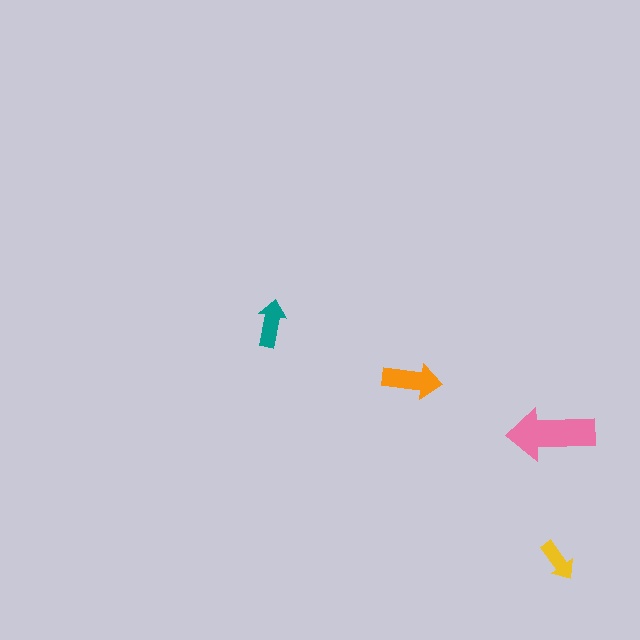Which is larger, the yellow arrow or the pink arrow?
The pink one.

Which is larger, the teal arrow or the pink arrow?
The pink one.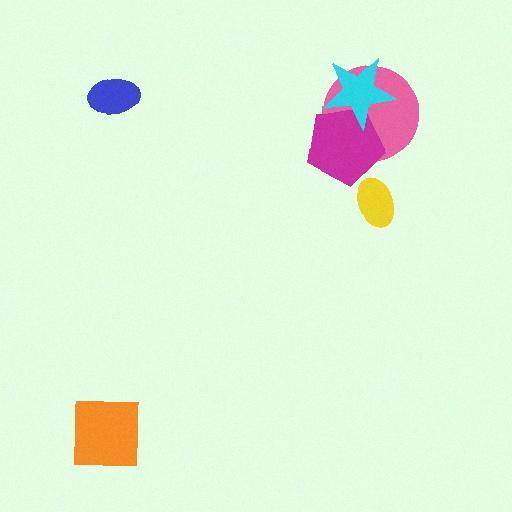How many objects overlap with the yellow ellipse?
0 objects overlap with the yellow ellipse.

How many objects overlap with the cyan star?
2 objects overlap with the cyan star.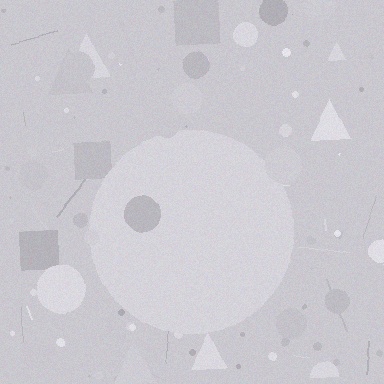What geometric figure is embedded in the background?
A circle is embedded in the background.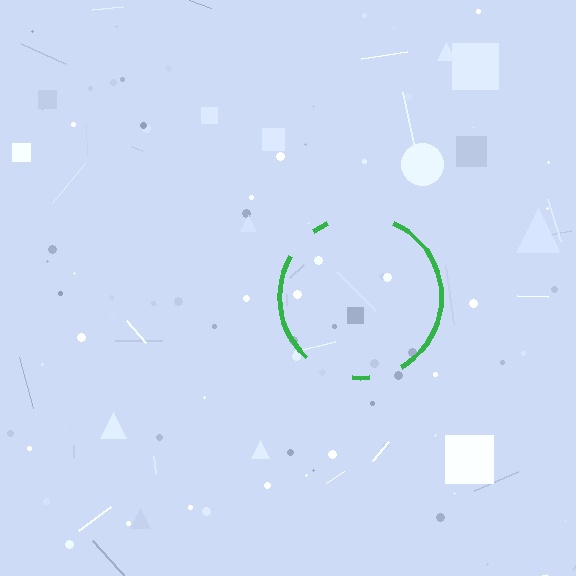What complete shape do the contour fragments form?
The contour fragments form a circle.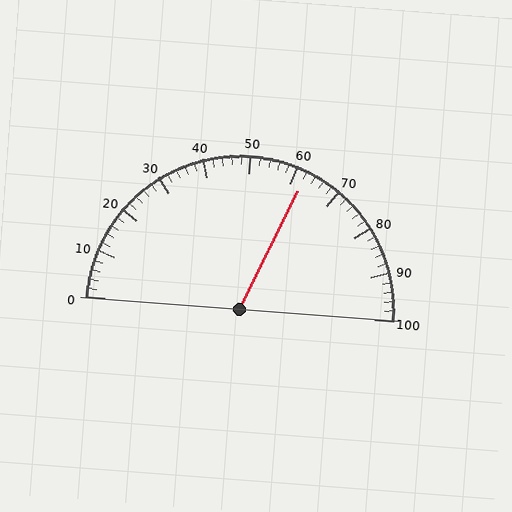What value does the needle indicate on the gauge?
The needle indicates approximately 62.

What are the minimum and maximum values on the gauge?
The gauge ranges from 0 to 100.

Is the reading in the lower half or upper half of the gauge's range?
The reading is in the upper half of the range (0 to 100).